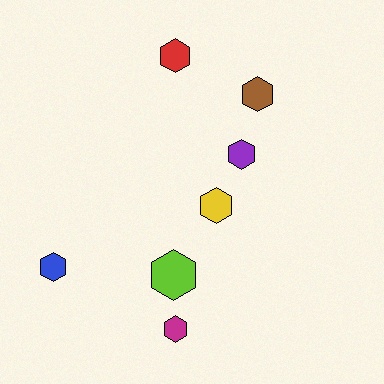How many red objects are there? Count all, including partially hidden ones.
There is 1 red object.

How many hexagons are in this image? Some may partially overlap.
There are 7 hexagons.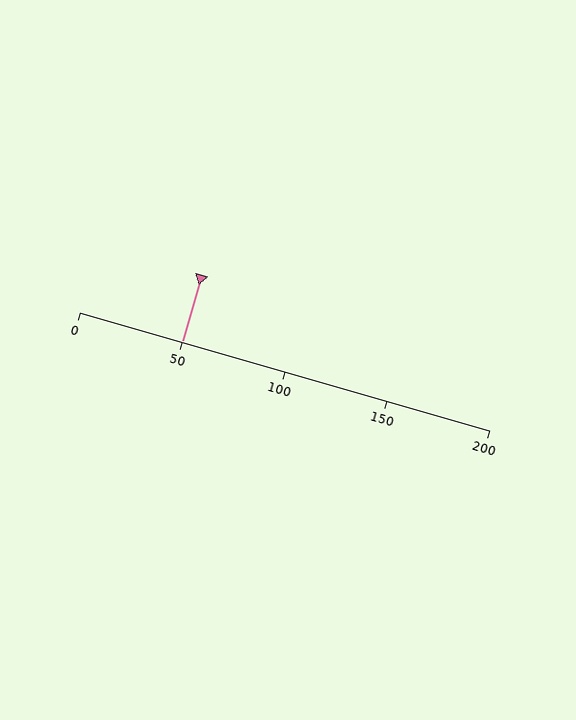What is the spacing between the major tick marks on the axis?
The major ticks are spaced 50 apart.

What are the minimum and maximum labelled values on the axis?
The axis runs from 0 to 200.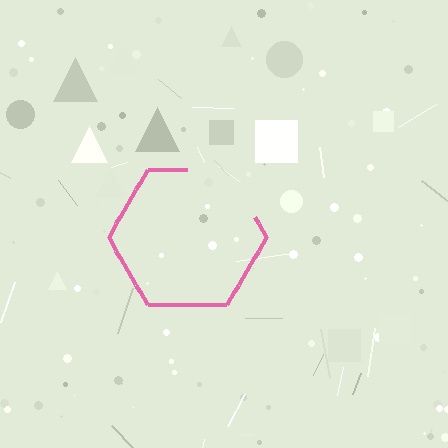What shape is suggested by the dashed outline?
The dashed outline suggests a hexagon.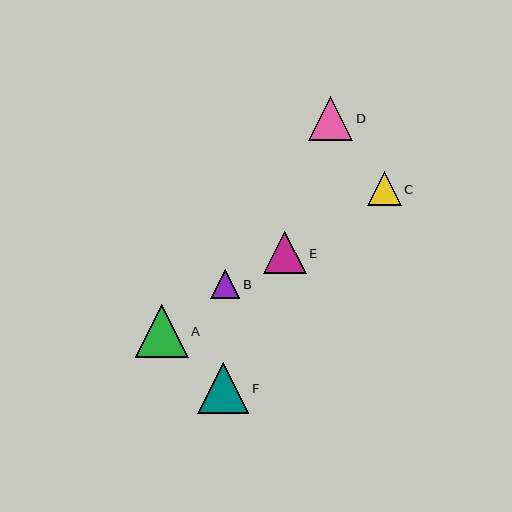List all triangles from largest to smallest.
From largest to smallest: A, F, D, E, C, B.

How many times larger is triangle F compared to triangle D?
Triangle F is approximately 1.1 times the size of triangle D.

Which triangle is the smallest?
Triangle B is the smallest with a size of approximately 29 pixels.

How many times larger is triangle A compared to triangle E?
Triangle A is approximately 1.3 times the size of triangle E.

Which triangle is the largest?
Triangle A is the largest with a size of approximately 53 pixels.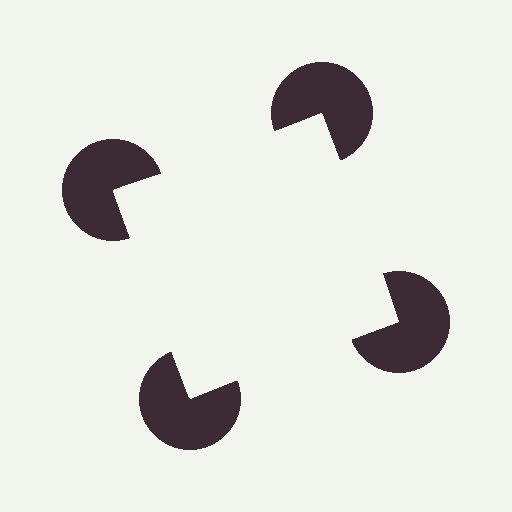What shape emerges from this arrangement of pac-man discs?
An illusory square — its edges are inferred from the aligned wedge cuts in the pac-man discs, not physically drawn.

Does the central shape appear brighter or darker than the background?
It typically appears slightly brighter than the background, even though no actual brightness change is drawn.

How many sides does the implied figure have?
4 sides.